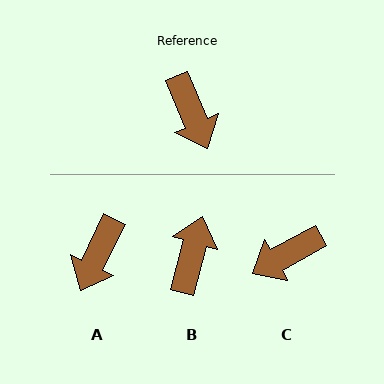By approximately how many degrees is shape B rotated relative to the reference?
Approximately 142 degrees counter-clockwise.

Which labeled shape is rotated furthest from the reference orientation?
B, about 142 degrees away.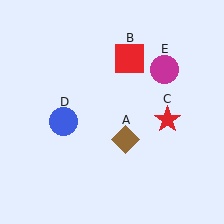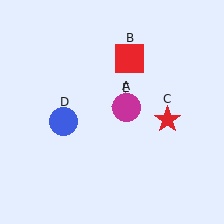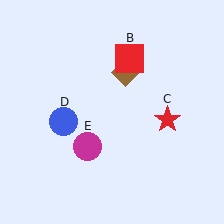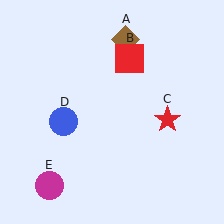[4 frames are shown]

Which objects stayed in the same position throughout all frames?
Red square (object B) and red star (object C) and blue circle (object D) remained stationary.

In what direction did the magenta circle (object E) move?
The magenta circle (object E) moved down and to the left.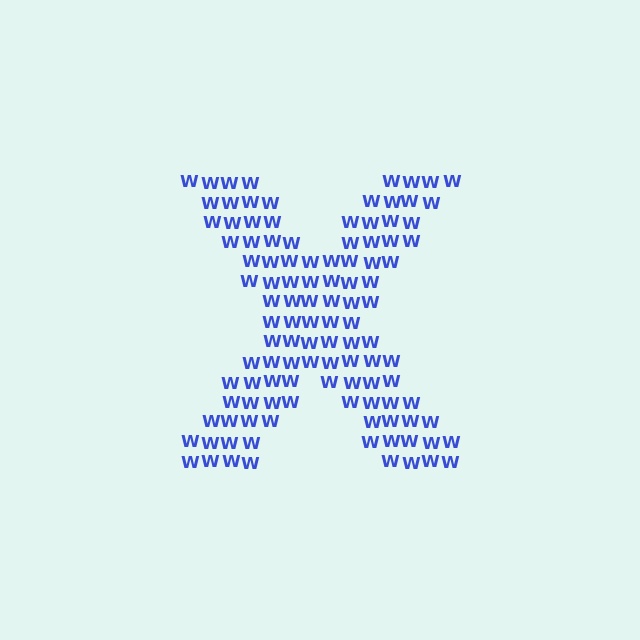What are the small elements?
The small elements are letter W's.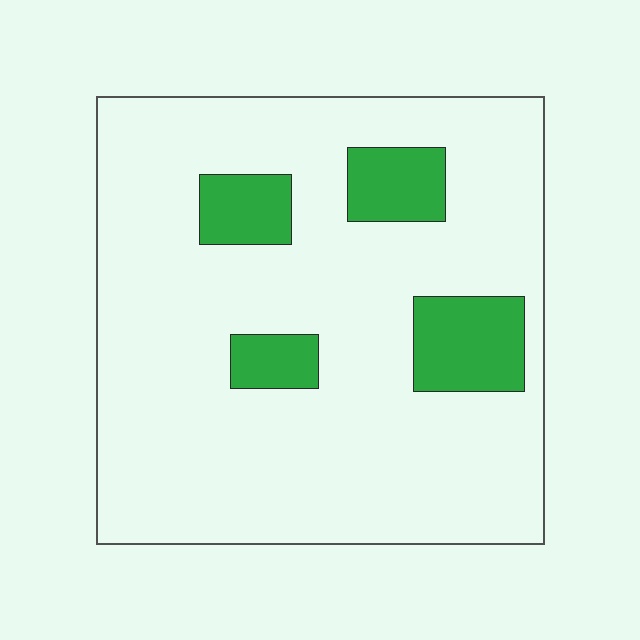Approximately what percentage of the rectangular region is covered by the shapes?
Approximately 15%.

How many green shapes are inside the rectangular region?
4.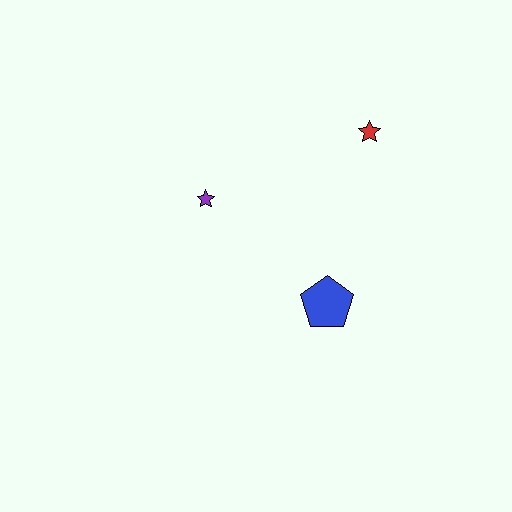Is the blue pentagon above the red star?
No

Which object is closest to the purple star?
The blue pentagon is closest to the purple star.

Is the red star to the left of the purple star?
No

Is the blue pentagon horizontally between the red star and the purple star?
Yes